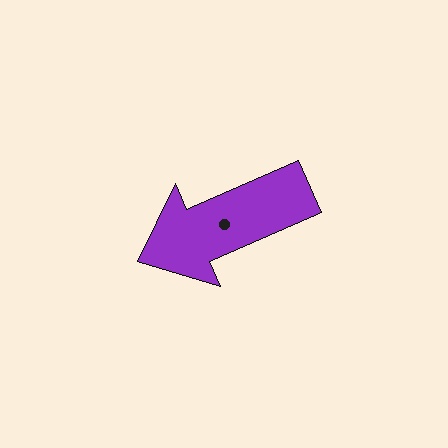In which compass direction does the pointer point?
Southwest.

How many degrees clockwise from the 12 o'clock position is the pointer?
Approximately 247 degrees.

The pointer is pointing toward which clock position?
Roughly 8 o'clock.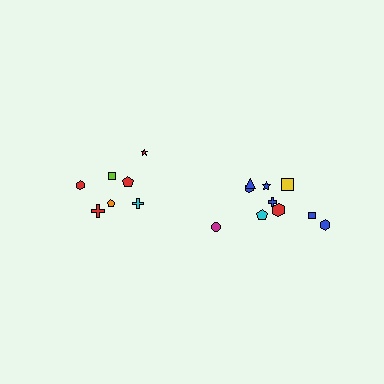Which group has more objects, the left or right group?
The right group.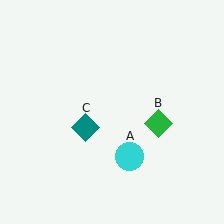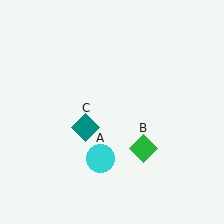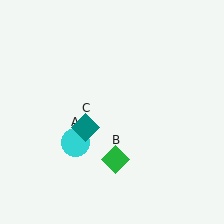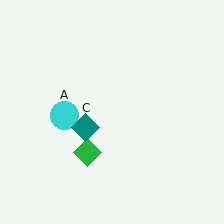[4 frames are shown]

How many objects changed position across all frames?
2 objects changed position: cyan circle (object A), green diamond (object B).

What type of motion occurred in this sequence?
The cyan circle (object A), green diamond (object B) rotated clockwise around the center of the scene.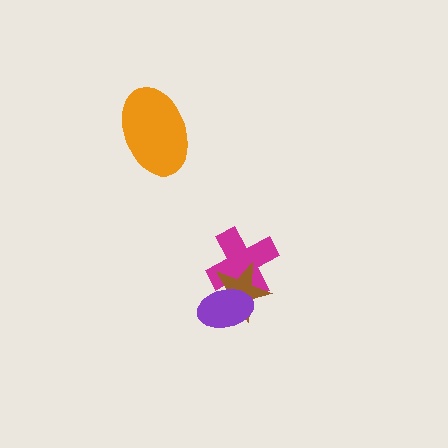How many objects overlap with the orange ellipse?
0 objects overlap with the orange ellipse.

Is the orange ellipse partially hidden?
No, no other shape covers it.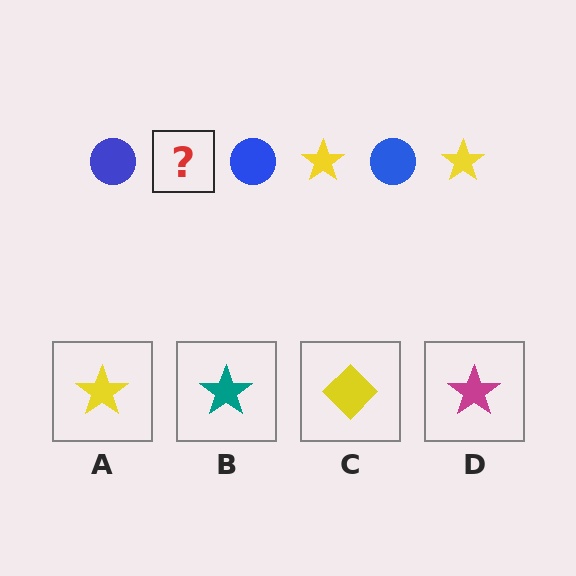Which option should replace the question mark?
Option A.